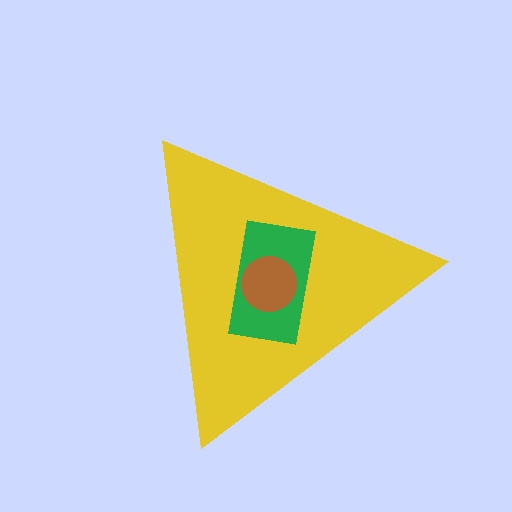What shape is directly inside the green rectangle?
The brown circle.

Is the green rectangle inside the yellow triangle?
Yes.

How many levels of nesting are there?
3.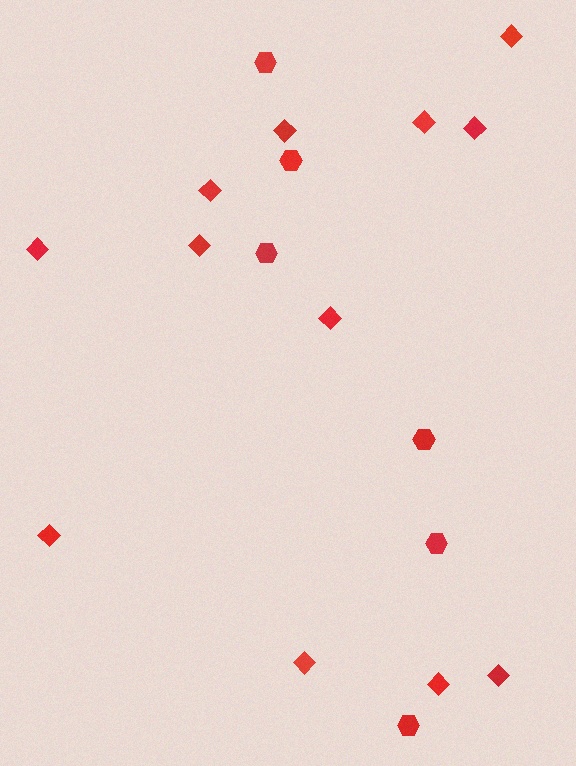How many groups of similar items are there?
There are 2 groups: one group of hexagons (6) and one group of diamonds (12).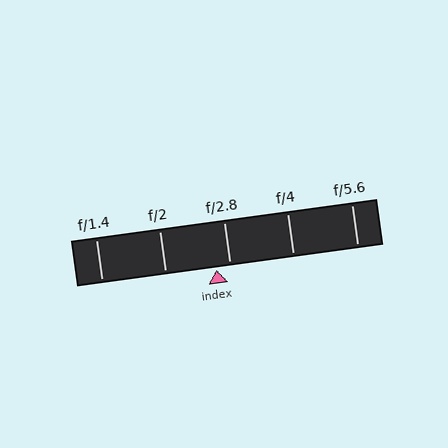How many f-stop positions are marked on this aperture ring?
There are 5 f-stop positions marked.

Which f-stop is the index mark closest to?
The index mark is closest to f/2.8.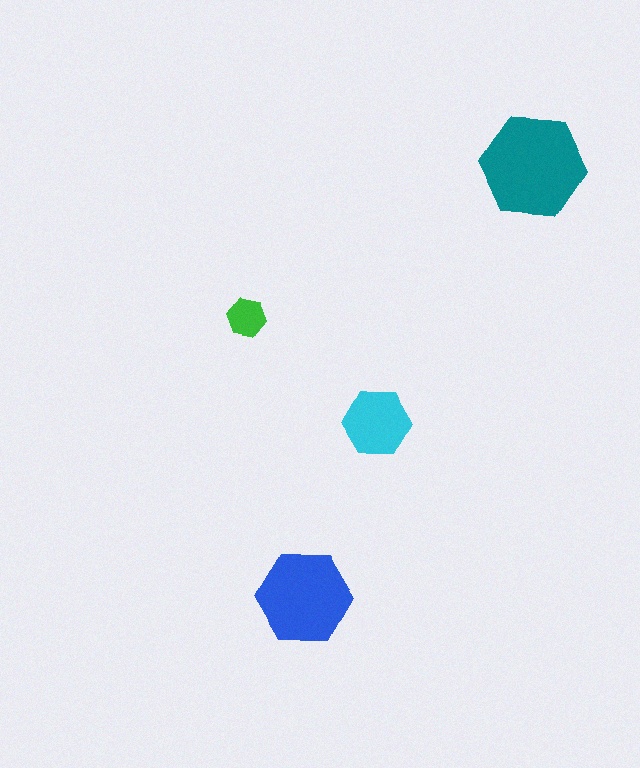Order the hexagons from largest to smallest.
the teal one, the blue one, the cyan one, the green one.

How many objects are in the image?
There are 4 objects in the image.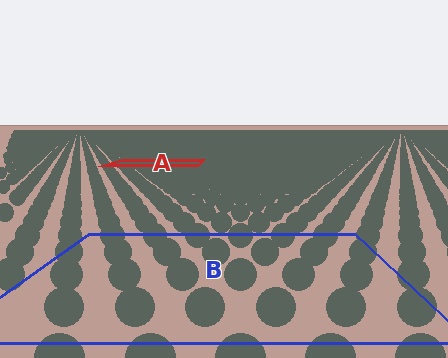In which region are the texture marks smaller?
The texture marks are smaller in region A, because it is farther away.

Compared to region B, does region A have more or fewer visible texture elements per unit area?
Region A has more texture elements per unit area — they are packed more densely because it is farther away.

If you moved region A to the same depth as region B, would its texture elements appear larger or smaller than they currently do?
They would appear larger. At a closer depth, the same texture elements are projected at a bigger on-screen size.